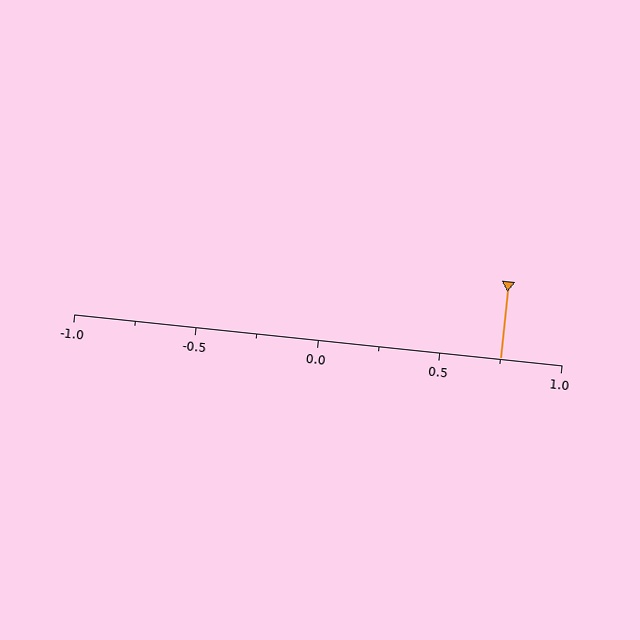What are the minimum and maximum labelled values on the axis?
The axis runs from -1.0 to 1.0.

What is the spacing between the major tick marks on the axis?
The major ticks are spaced 0.5 apart.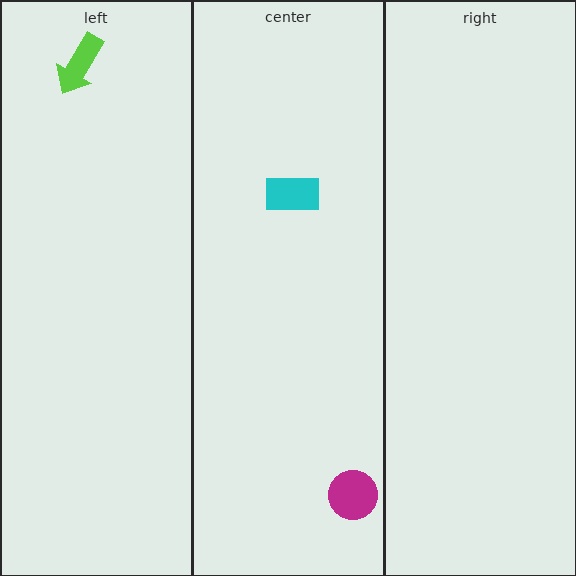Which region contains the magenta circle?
The center region.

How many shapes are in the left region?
1.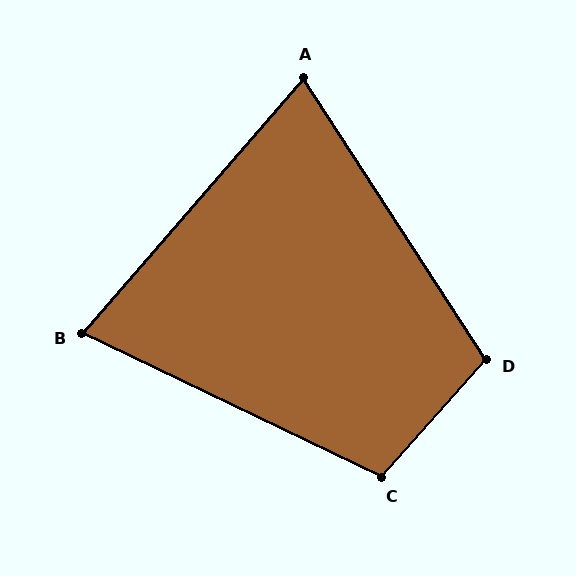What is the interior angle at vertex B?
Approximately 75 degrees (acute).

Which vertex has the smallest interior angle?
A, at approximately 74 degrees.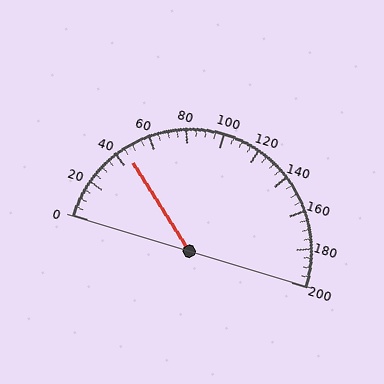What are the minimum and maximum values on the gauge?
The gauge ranges from 0 to 200.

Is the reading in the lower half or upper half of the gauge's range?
The reading is in the lower half of the range (0 to 200).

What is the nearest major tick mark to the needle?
The nearest major tick mark is 40.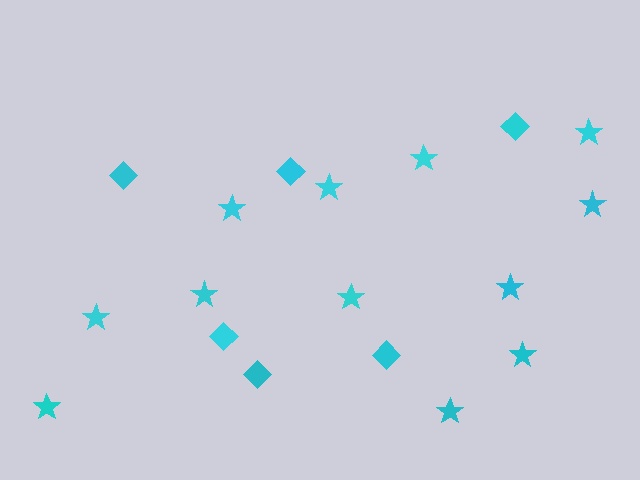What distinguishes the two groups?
There are 2 groups: one group of stars (12) and one group of diamonds (6).